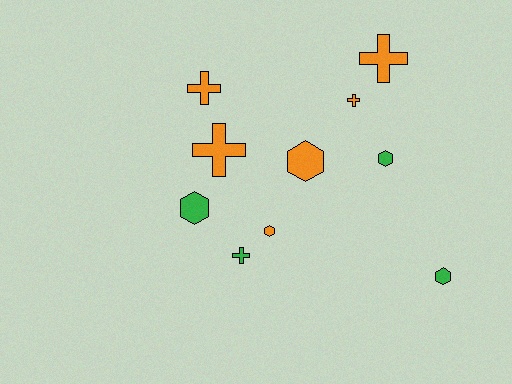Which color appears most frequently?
Orange, with 6 objects.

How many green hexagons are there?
There are 3 green hexagons.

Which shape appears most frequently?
Cross, with 5 objects.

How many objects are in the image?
There are 10 objects.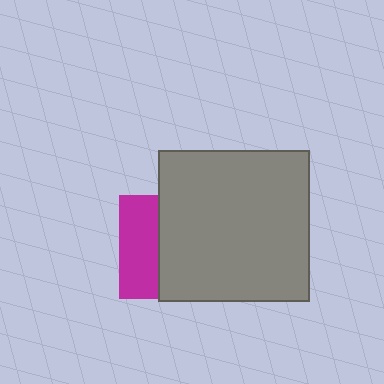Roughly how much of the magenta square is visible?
A small part of it is visible (roughly 37%).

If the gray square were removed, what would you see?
You would see the complete magenta square.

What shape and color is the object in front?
The object in front is a gray square.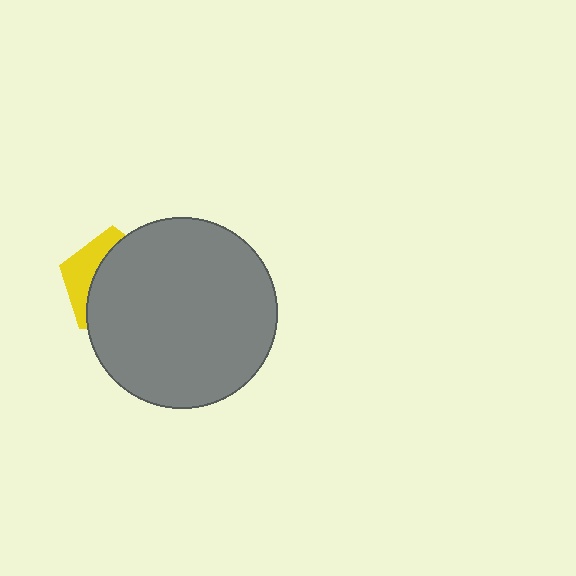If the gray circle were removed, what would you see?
You would see the complete yellow pentagon.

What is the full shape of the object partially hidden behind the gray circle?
The partially hidden object is a yellow pentagon.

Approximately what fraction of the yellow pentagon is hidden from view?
Roughly 70% of the yellow pentagon is hidden behind the gray circle.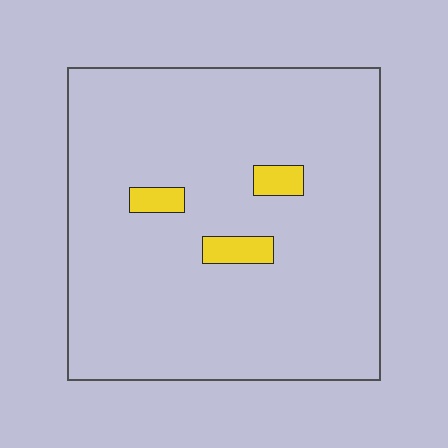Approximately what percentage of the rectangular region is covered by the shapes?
Approximately 5%.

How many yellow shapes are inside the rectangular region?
3.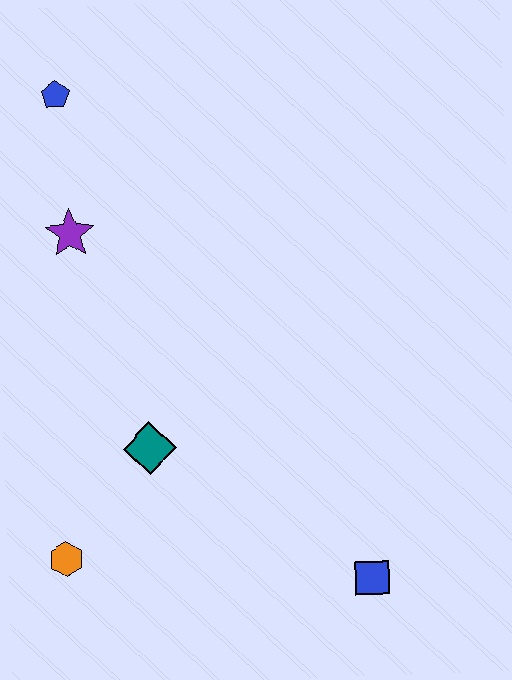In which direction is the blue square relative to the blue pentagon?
The blue square is below the blue pentagon.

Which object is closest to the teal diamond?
The orange hexagon is closest to the teal diamond.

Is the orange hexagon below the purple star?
Yes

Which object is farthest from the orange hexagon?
The blue pentagon is farthest from the orange hexagon.